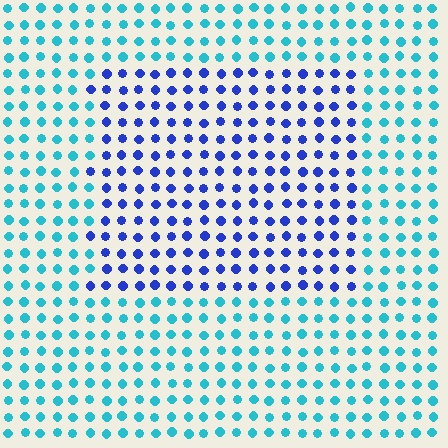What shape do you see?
I see a rectangle.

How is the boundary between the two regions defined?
The boundary is defined purely by a slight shift in hue (about 47 degrees). Spacing, size, and orientation are identical on both sides.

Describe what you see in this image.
The image is filled with small cyan elements in a uniform arrangement. A rectangle-shaped region is visible where the elements are tinted to a slightly different hue, forming a subtle color boundary.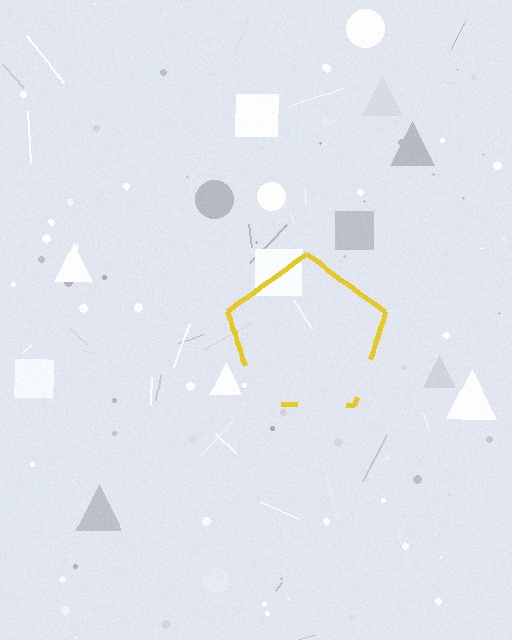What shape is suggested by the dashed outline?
The dashed outline suggests a pentagon.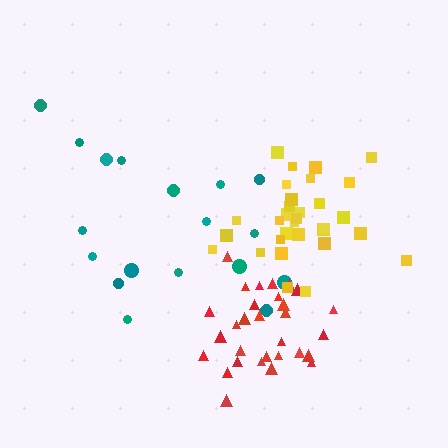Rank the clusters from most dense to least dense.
yellow, red, teal.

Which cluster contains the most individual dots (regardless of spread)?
Yellow (31).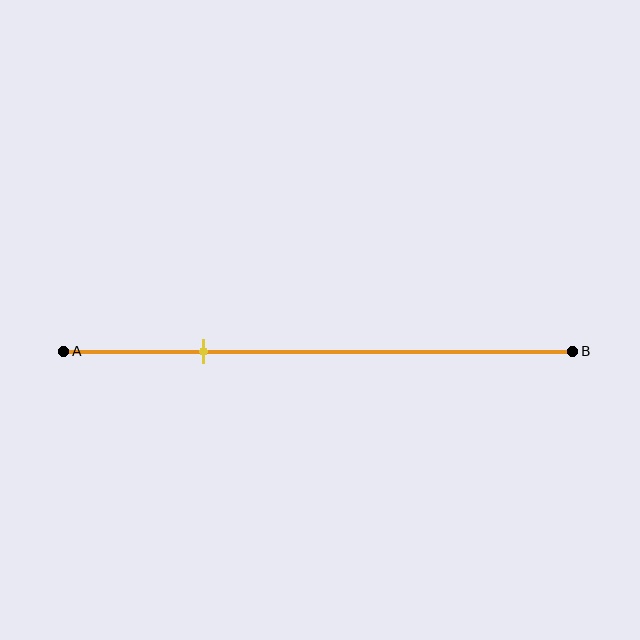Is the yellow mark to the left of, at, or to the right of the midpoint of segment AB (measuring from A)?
The yellow mark is to the left of the midpoint of segment AB.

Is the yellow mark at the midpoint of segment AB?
No, the mark is at about 30% from A, not at the 50% midpoint.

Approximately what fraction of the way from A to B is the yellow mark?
The yellow mark is approximately 30% of the way from A to B.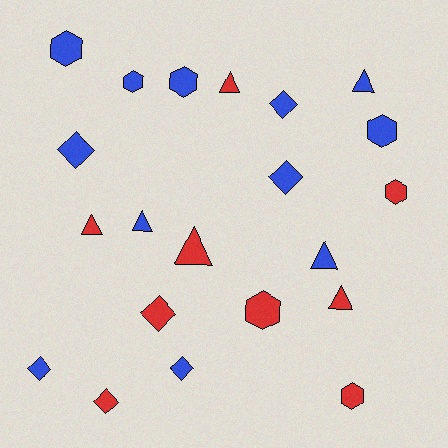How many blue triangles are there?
There are 3 blue triangles.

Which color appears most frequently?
Blue, with 12 objects.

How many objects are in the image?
There are 21 objects.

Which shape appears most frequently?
Triangle, with 7 objects.